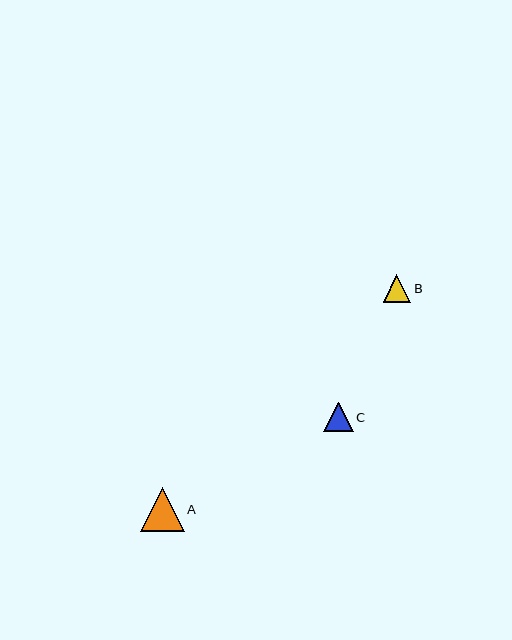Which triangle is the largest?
Triangle A is the largest with a size of approximately 44 pixels.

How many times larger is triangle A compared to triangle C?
Triangle A is approximately 1.5 times the size of triangle C.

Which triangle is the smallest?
Triangle B is the smallest with a size of approximately 28 pixels.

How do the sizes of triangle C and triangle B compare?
Triangle C and triangle B are approximately the same size.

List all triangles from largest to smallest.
From largest to smallest: A, C, B.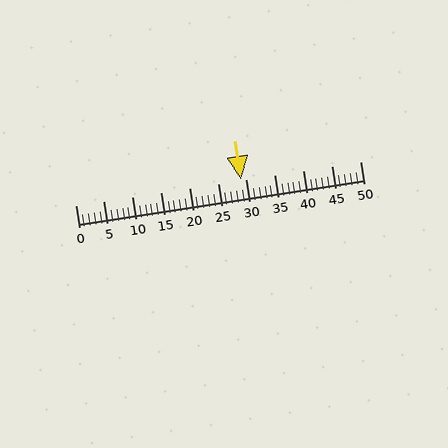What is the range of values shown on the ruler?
The ruler shows values from 0 to 50.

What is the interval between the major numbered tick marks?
The major tick marks are spaced 5 units apart.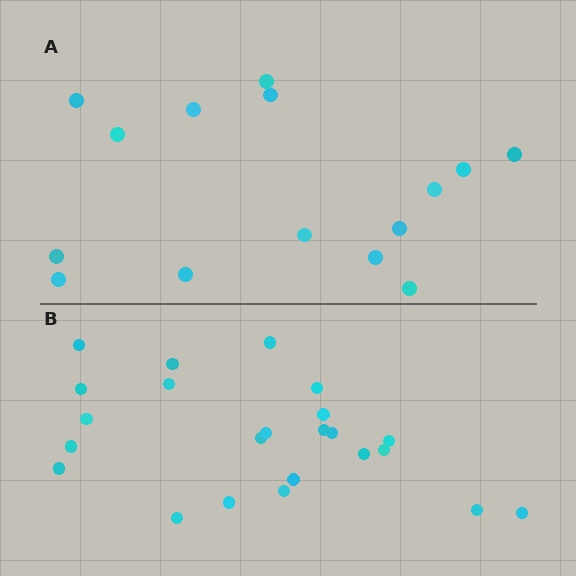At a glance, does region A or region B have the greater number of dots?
Region B (the bottom region) has more dots.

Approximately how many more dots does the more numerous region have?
Region B has roughly 8 or so more dots than region A.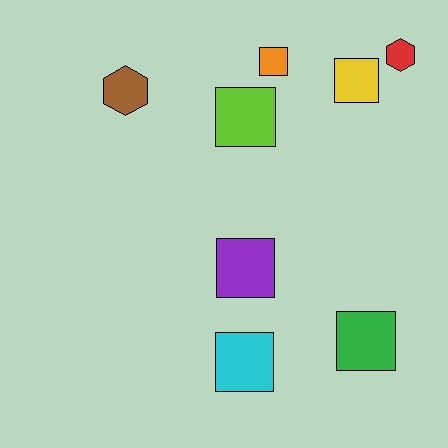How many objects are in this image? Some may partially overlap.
There are 8 objects.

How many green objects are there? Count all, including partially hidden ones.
There is 1 green object.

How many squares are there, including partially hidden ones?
There are 6 squares.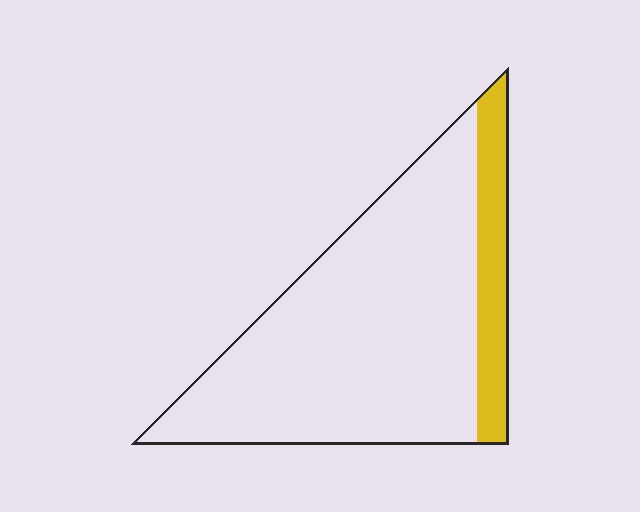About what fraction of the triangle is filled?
About one sixth (1/6).